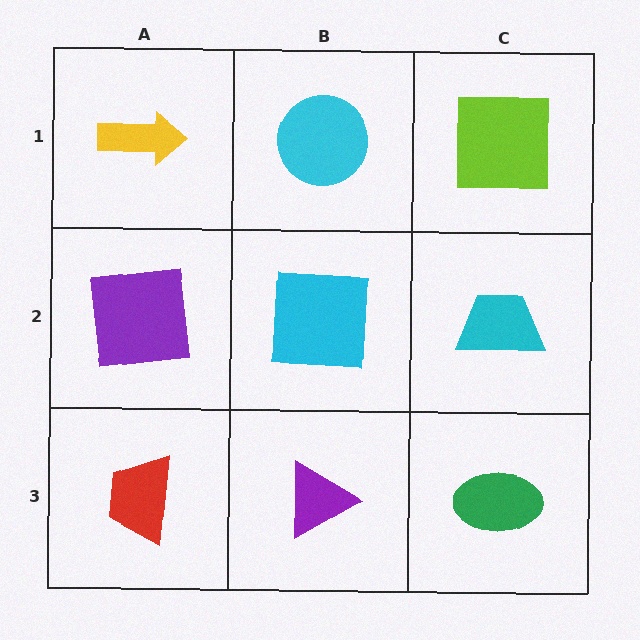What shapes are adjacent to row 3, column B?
A cyan square (row 2, column B), a red trapezoid (row 3, column A), a green ellipse (row 3, column C).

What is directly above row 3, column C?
A cyan trapezoid.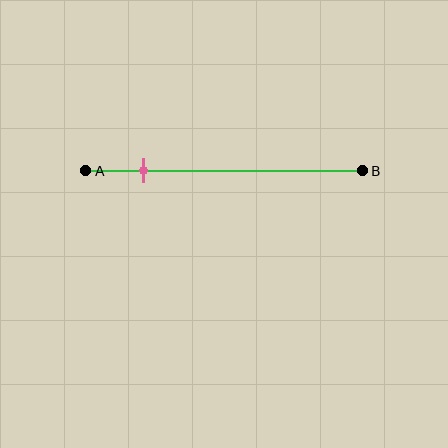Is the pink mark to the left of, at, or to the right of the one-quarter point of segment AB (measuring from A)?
The pink mark is to the left of the one-quarter point of segment AB.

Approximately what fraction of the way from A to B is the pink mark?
The pink mark is approximately 20% of the way from A to B.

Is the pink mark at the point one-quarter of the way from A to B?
No, the mark is at about 20% from A, not at the 25% one-quarter point.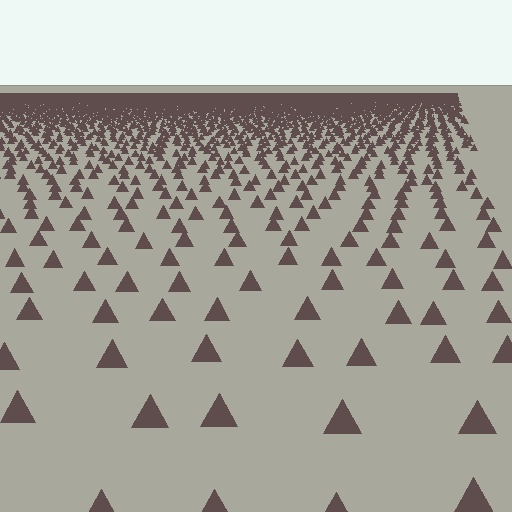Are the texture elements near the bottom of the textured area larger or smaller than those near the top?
Larger. Near the bottom, elements are closer to the viewer and appear at a bigger on-screen size.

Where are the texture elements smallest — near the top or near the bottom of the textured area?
Near the top.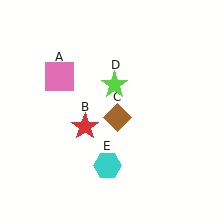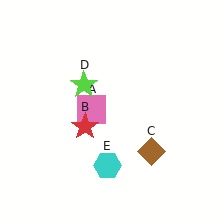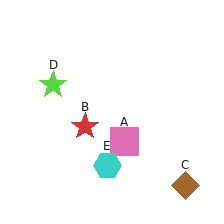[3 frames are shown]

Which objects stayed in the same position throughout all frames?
Red star (object B) and cyan hexagon (object E) remained stationary.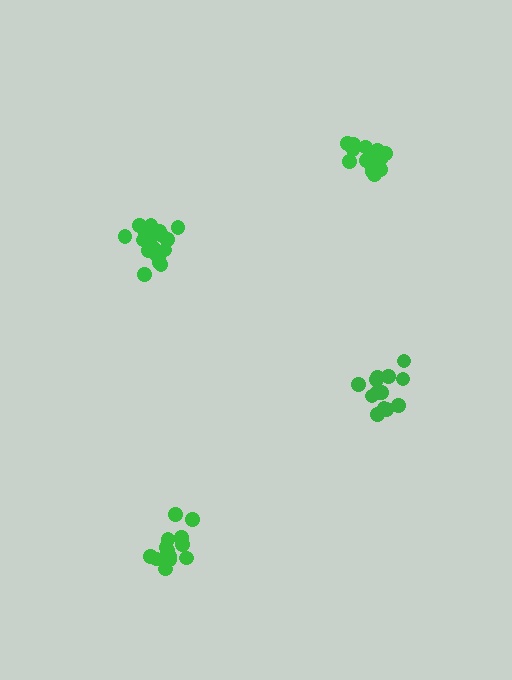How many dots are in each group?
Group 1: 15 dots, Group 2: 19 dots, Group 3: 14 dots, Group 4: 15 dots (63 total).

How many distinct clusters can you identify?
There are 4 distinct clusters.